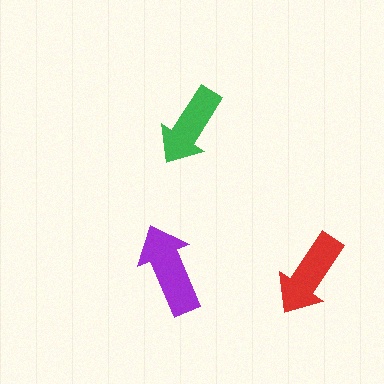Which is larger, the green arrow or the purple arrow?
The purple one.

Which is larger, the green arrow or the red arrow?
The red one.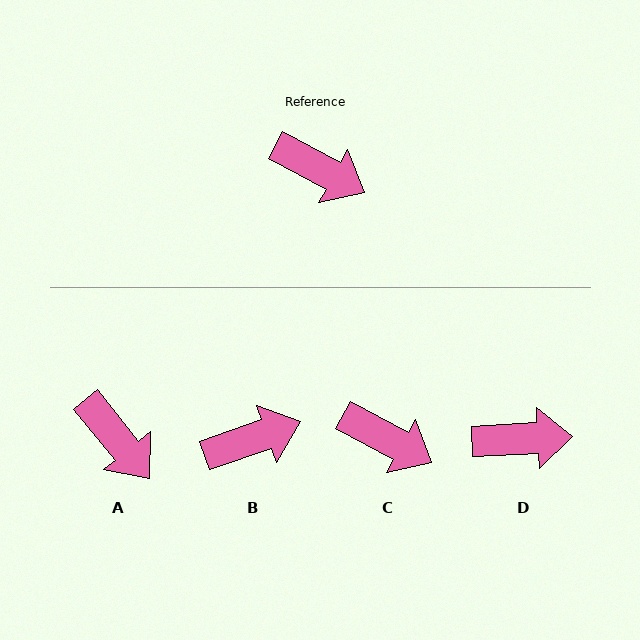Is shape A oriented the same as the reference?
No, it is off by about 23 degrees.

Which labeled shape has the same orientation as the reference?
C.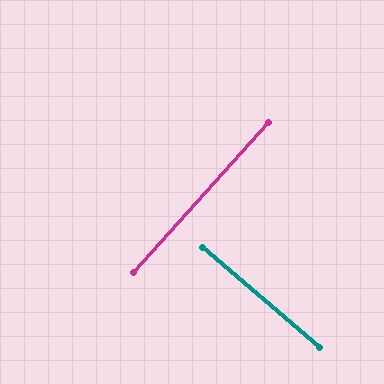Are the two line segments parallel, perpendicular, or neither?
Perpendicular — they meet at approximately 89°.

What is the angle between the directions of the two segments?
Approximately 89 degrees.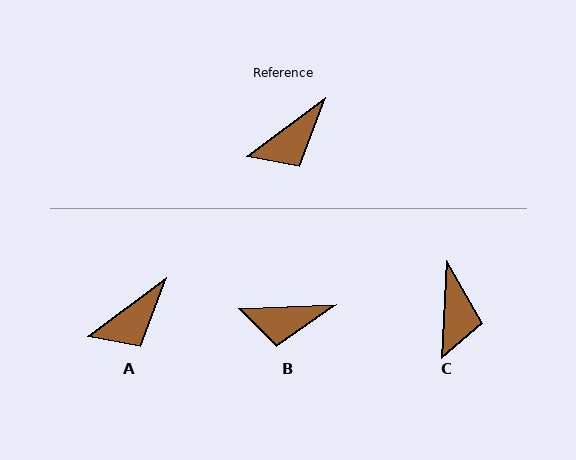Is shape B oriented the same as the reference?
No, it is off by about 34 degrees.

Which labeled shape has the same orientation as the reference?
A.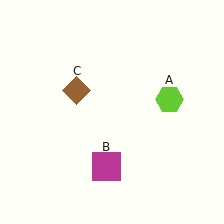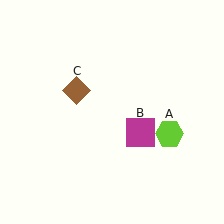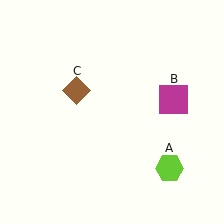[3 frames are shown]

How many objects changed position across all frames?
2 objects changed position: lime hexagon (object A), magenta square (object B).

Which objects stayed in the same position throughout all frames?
Brown diamond (object C) remained stationary.